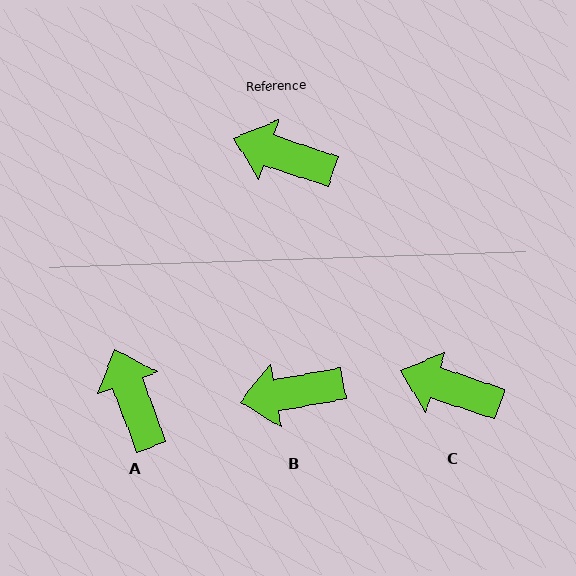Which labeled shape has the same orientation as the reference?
C.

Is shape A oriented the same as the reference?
No, it is off by about 51 degrees.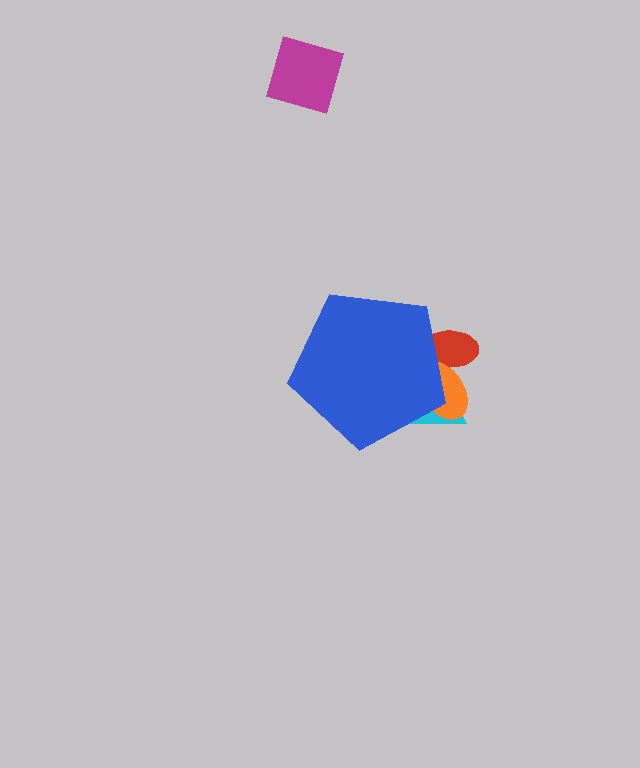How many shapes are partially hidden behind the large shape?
3 shapes are partially hidden.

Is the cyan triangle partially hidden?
Yes, the cyan triangle is partially hidden behind the blue pentagon.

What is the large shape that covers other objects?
A blue pentagon.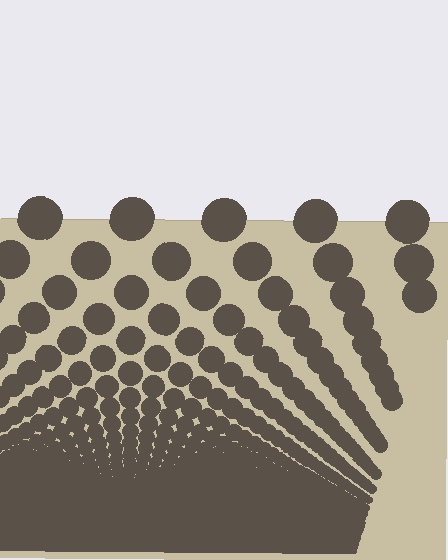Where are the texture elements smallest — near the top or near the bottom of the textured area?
Near the bottom.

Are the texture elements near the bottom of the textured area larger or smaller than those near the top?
Smaller. The gradient is inverted — elements near the bottom are smaller and denser.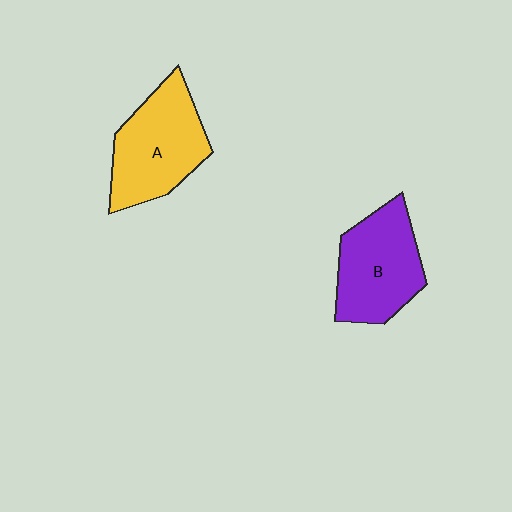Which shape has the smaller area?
Shape B (purple).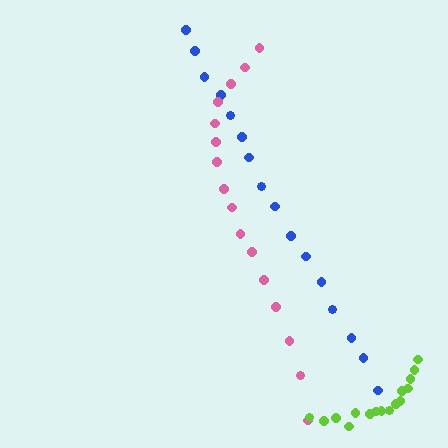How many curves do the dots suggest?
There are 3 distinct paths.